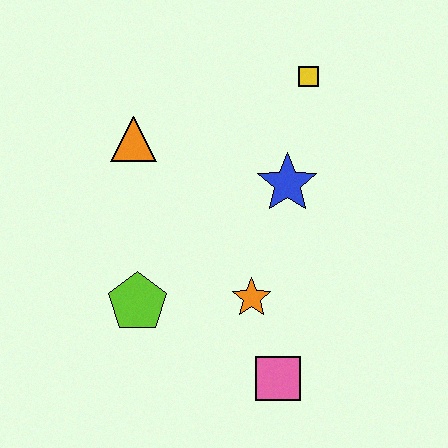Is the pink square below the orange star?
Yes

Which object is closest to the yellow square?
The blue star is closest to the yellow square.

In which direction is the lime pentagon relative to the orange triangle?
The lime pentagon is below the orange triangle.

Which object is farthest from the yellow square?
The pink square is farthest from the yellow square.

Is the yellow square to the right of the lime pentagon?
Yes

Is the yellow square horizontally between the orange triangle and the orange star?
No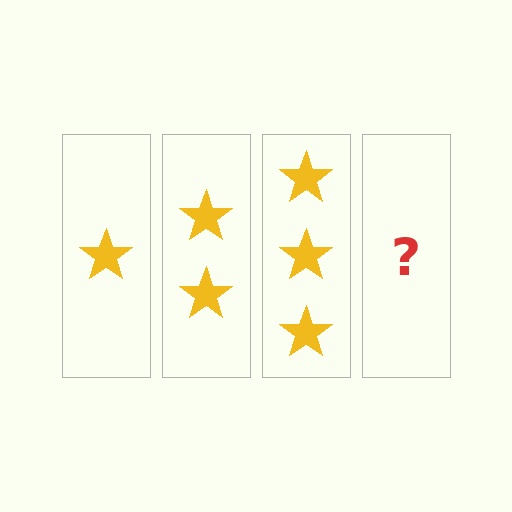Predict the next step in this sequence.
The next step is 4 stars.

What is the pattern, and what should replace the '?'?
The pattern is that each step adds one more star. The '?' should be 4 stars.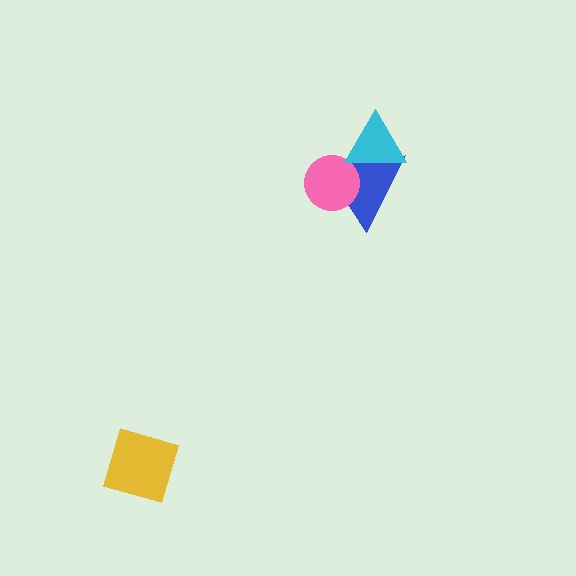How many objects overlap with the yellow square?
0 objects overlap with the yellow square.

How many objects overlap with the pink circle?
1 object overlaps with the pink circle.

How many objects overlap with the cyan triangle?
1 object overlaps with the cyan triangle.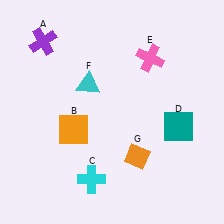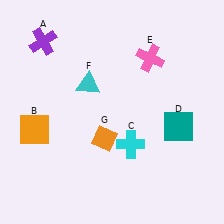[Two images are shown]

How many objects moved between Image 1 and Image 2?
3 objects moved between the two images.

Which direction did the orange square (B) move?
The orange square (B) moved left.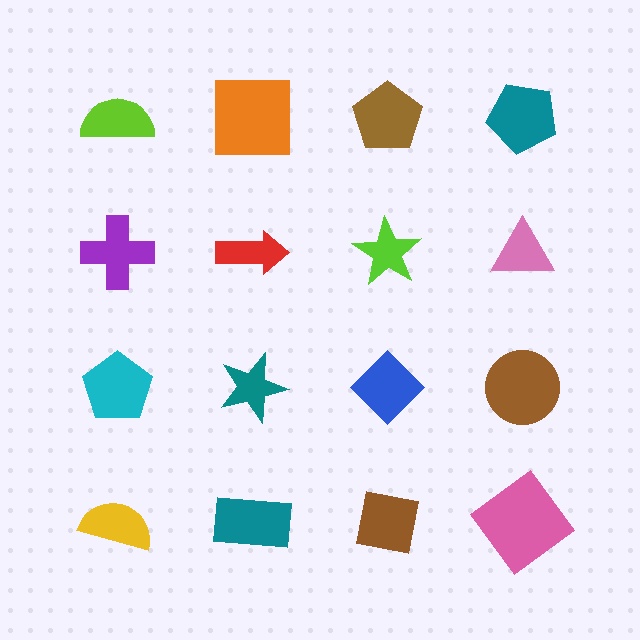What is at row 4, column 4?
A pink diamond.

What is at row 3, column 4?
A brown circle.